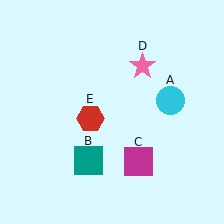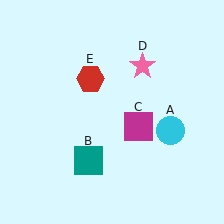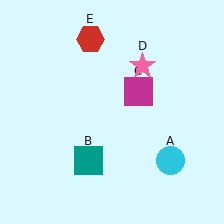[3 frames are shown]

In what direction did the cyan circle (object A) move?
The cyan circle (object A) moved down.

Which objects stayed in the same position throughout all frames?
Teal square (object B) and pink star (object D) remained stationary.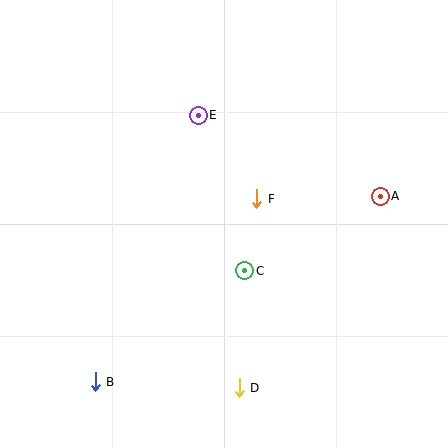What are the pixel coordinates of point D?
Point D is at (239, 388).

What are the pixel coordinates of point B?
Point B is at (95, 382).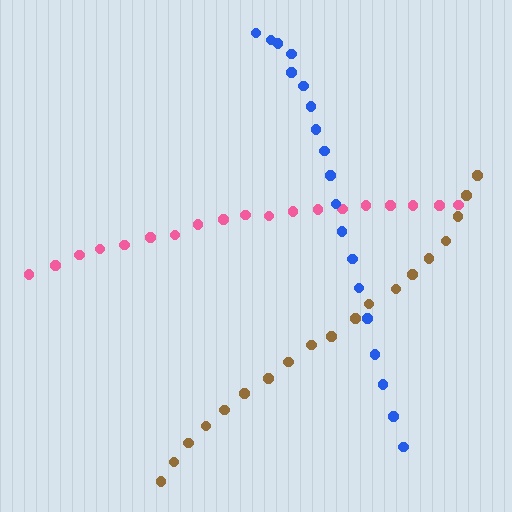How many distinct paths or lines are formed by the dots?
There are 3 distinct paths.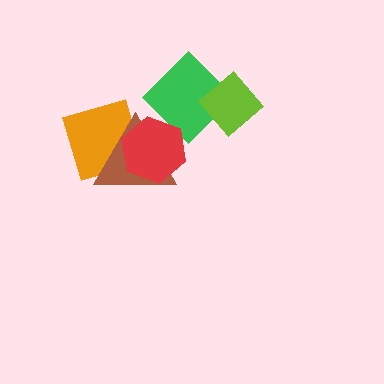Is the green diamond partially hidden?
Yes, it is partially covered by another shape.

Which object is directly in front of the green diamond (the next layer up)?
The lime diamond is directly in front of the green diamond.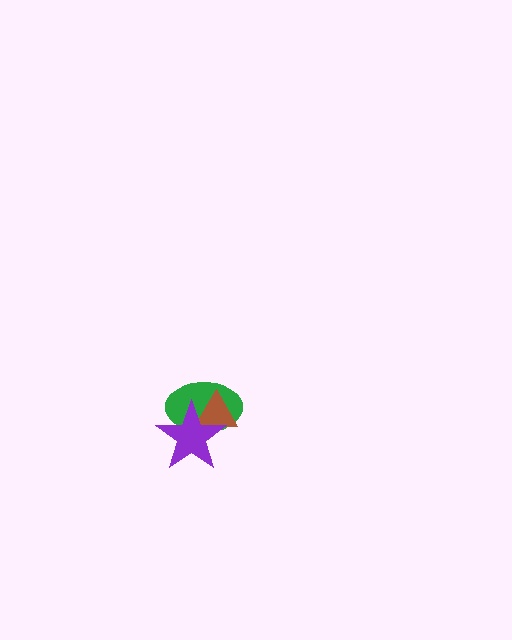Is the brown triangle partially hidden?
Yes, it is partially covered by another shape.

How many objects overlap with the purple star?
2 objects overlap with the purple star.